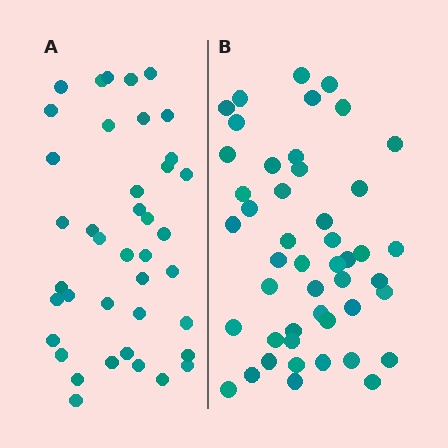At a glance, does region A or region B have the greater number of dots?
Region B (the right region) has more dots.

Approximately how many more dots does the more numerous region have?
Region B has roughly 8 or so more dots than region A.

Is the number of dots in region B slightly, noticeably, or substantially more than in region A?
Region B has only slightly more — the two regions are fairly close. The ratio is roughly 1.2 to 1.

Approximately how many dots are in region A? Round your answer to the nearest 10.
About 40 dots.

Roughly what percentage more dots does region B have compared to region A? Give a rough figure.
About 20% more.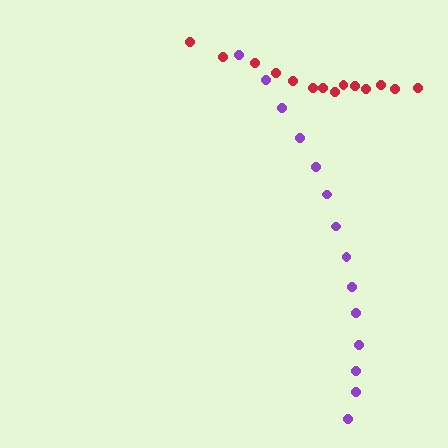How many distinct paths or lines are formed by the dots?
There are 2 distinct paths.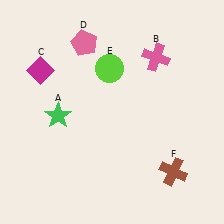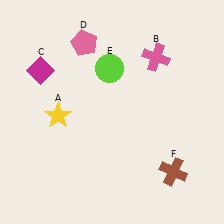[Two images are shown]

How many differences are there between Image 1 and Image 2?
There is 1 difference between the two images.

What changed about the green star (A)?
In Image 1, A is green. In Image 2, it changed to yellow.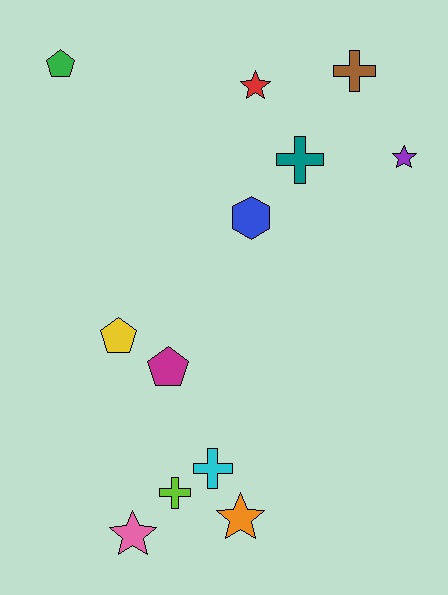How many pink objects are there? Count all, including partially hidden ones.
There is 1 pink object.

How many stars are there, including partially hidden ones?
There are 4 stars.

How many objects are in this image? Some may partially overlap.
There are 12 objects.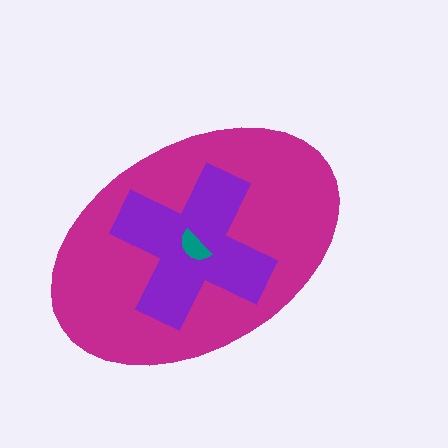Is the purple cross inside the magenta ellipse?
Yes.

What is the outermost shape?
The magenta ellipse.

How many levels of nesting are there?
3.